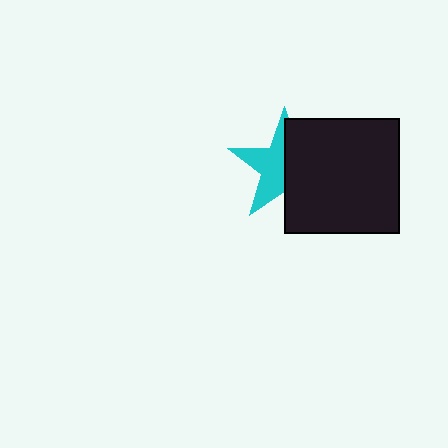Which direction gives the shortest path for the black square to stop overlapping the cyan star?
Moving right gives the shortest separation.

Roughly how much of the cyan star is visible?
About half of it is visible (roughly 49%).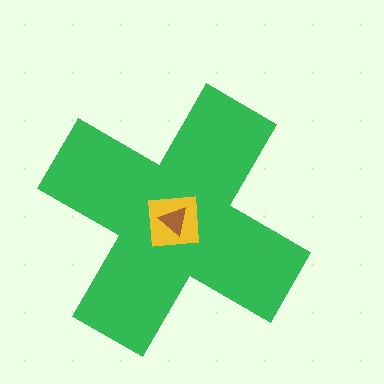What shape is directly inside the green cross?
The yellow square.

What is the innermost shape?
The brown triangle.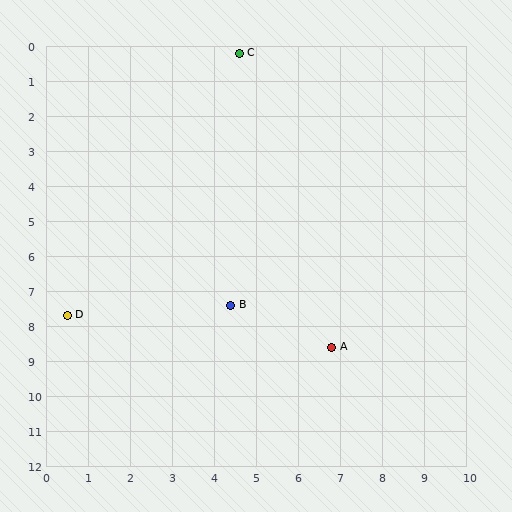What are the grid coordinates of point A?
Point A is at approximately (6.8, 8.6).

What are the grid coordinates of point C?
Point C is at approximately (4.6, 0.2).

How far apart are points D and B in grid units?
Points D and B are about 3.9 grid units apart.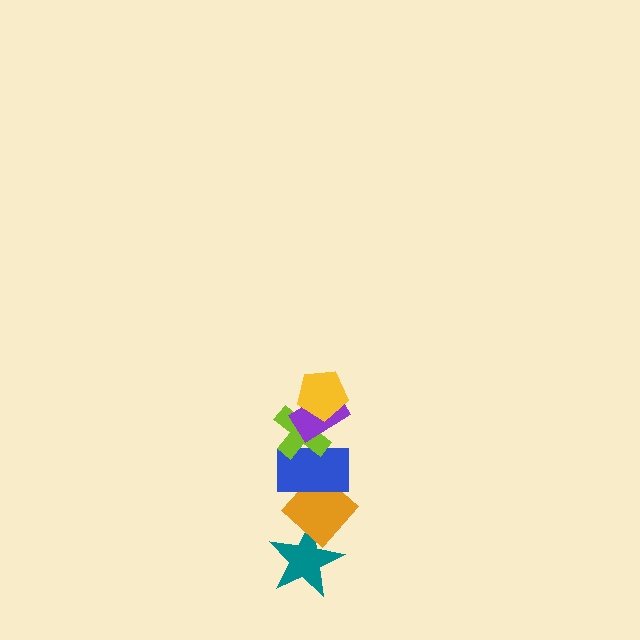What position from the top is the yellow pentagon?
The yellow pentagon is 1st from the top.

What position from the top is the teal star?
The teal star is 6th from the top.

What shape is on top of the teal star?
The orange diamond is on top of the teal star.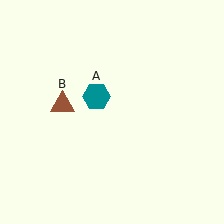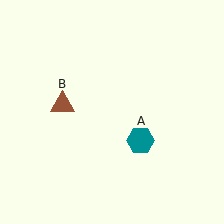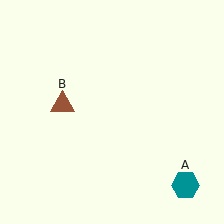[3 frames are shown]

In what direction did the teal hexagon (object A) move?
The teal hexagon (object A) moved down and to the right.